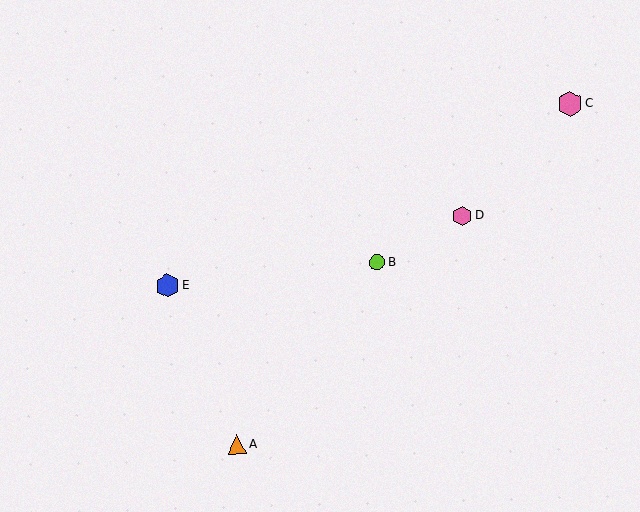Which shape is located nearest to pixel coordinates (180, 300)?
The blue hexagon (labeled E) at (167, 286) is nearest to that location.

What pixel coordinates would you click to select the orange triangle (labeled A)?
Click at (237, 445) to select the orange triangle A.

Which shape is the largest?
The pink hexagon (labeled C) is the largest.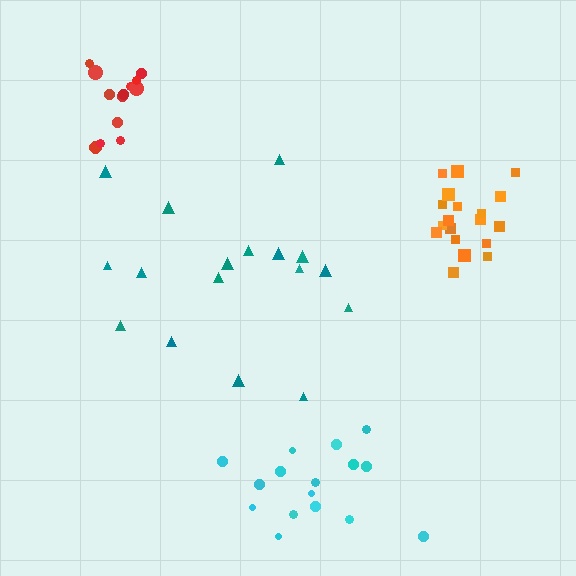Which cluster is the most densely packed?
Orange.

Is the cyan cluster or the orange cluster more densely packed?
Orange.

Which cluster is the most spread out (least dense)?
Teal.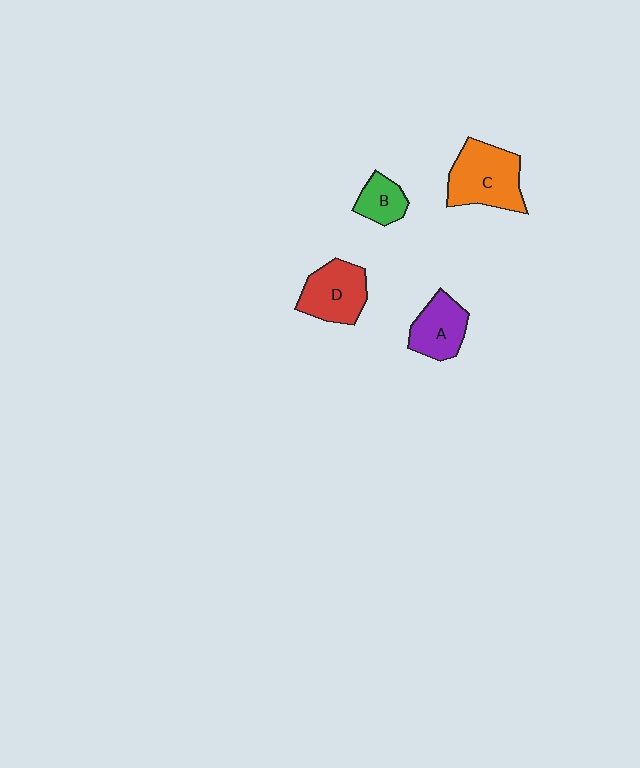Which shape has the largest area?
Shape C (orange).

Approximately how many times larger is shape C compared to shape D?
Approximately 1.3 times.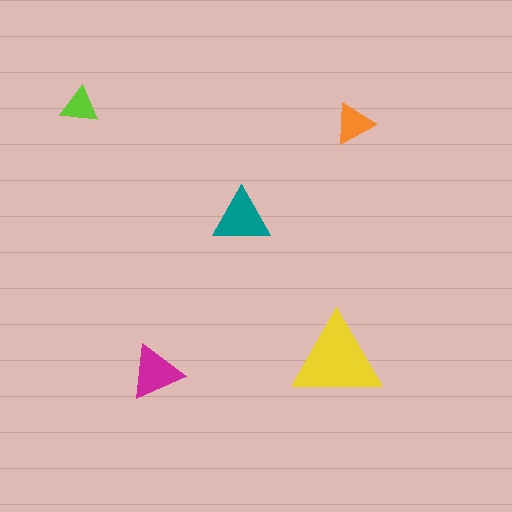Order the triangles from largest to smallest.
the yellow one, the teal one, the magenta one, the orange one, the lime one.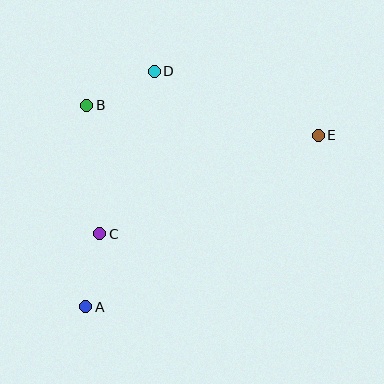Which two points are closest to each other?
Points A and C are closest to each other.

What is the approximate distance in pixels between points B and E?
The distance between B and E is approximately 233 pixels.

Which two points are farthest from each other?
Points A and E are farthest from each other.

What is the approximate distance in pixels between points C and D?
The distance between C and D is approximately 171 pixels.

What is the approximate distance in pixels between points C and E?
The distance between C and E is approximately 239 pixels.